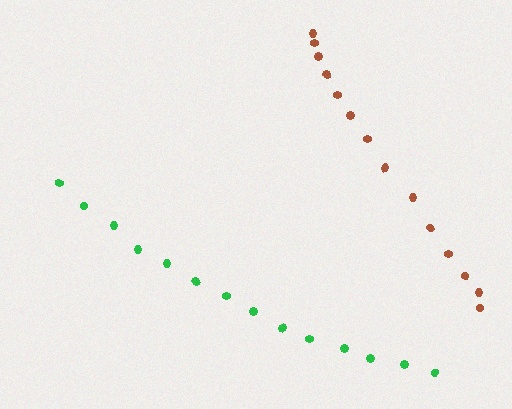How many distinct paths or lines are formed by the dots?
There are 2 distinct paths.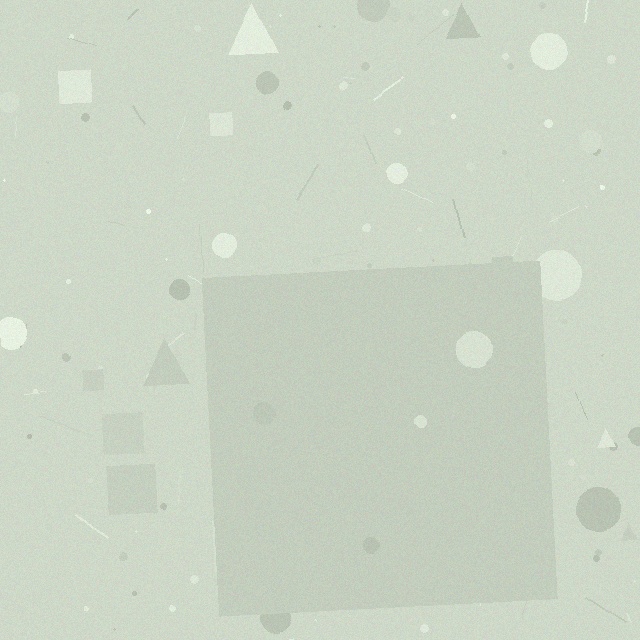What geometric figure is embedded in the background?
A square is embedded in the background.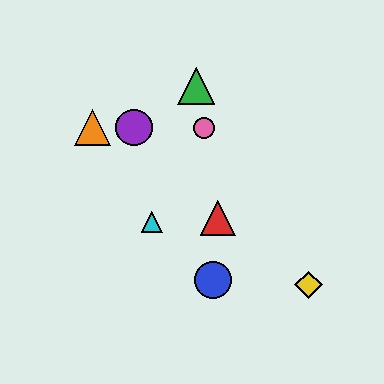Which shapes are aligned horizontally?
The purple circle, the orange triangle, the pink circle are aligned horizontally.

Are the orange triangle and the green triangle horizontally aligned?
No, the orange triangle is at y≈128 and the green triangle is at y≈86.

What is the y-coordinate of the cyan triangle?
The cyan triangle is at y≈222.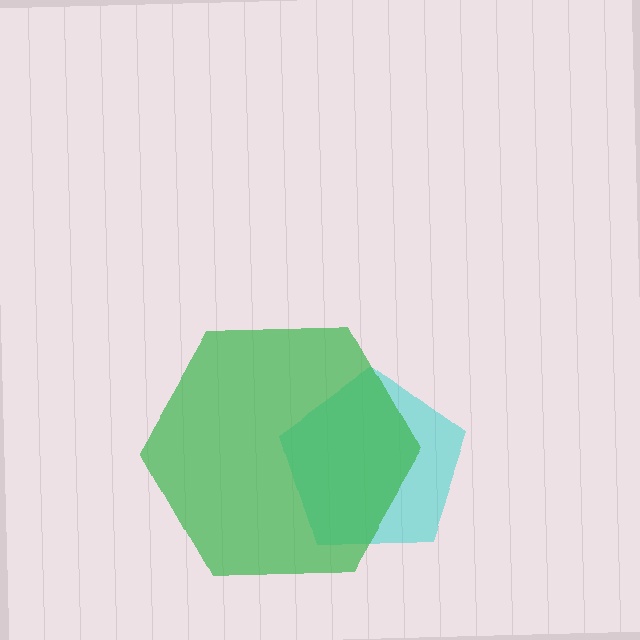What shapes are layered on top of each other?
The layered shapes are: a cyan pentagon, a green hexagon.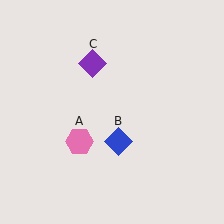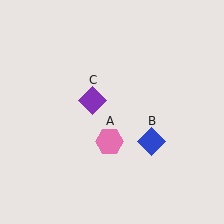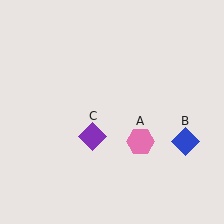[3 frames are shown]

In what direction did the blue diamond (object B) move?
The blue diamond (object B) moved right.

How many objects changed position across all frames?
3 objects changed position: pink hexagon (object A), blue diamond (object B), purple diamond (object C).